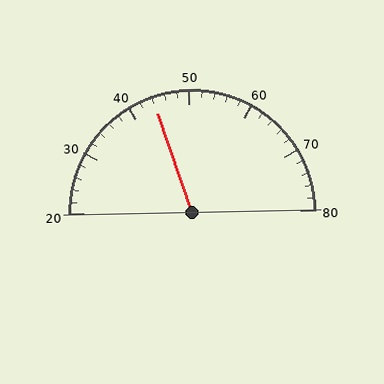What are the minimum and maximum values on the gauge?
The gauge ranges from 20 to 80.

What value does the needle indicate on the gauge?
The needle indicates approximately 44.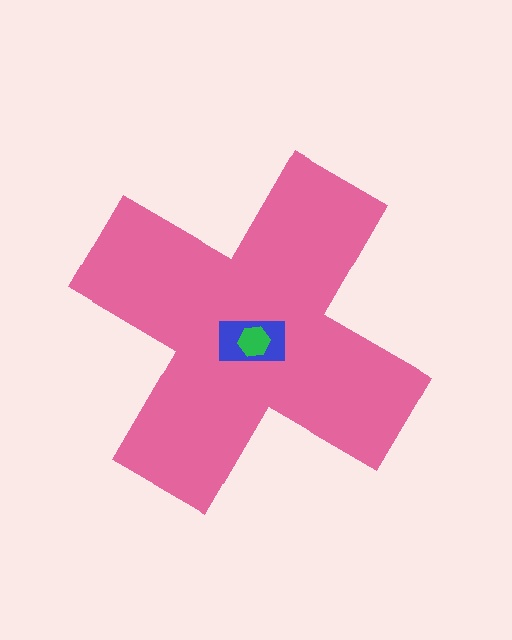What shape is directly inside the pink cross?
The blue rectangle.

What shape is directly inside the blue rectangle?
The green hexagon.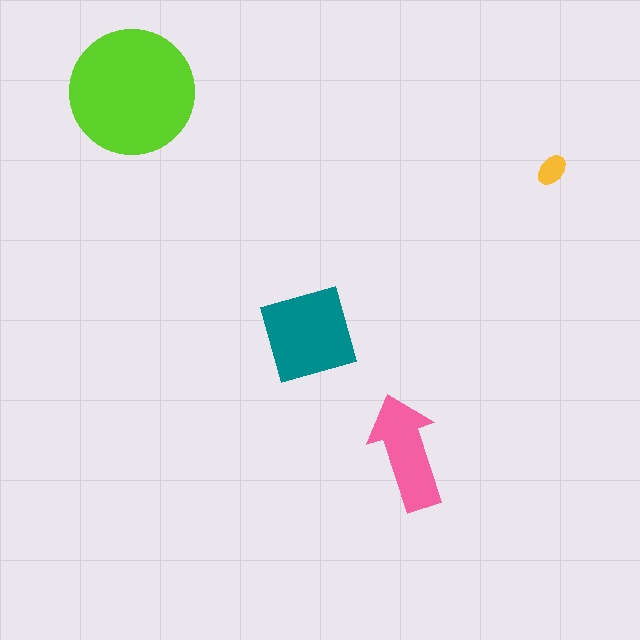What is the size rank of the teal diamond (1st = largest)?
2nd.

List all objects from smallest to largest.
The yellow ellipse, the pink arrow, the teal diamond, the lime circle.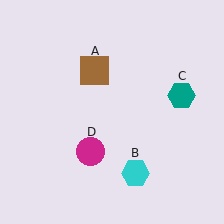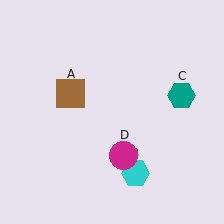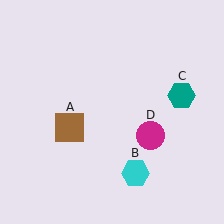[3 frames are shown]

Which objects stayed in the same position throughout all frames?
Cyan hexagon (object B) and teal hexagon (object C) remained stationary.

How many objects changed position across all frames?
2 objects changed position: brown square (object A), magenta circle (object D).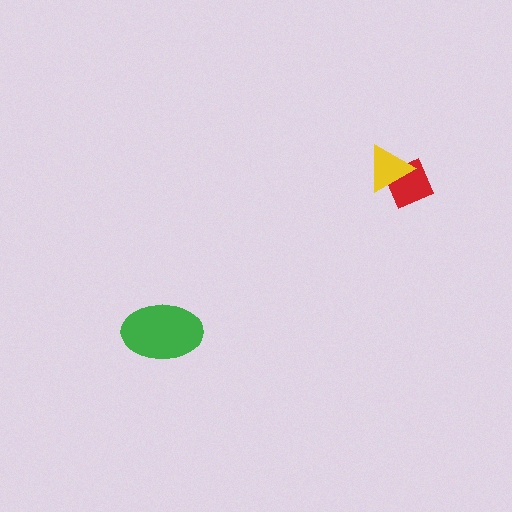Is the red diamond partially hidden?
Yes, it is partially covered by another shape.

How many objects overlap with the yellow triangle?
1 object overlaps with the yellow triangle.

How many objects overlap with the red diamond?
1 object overlaps with the red diamond.